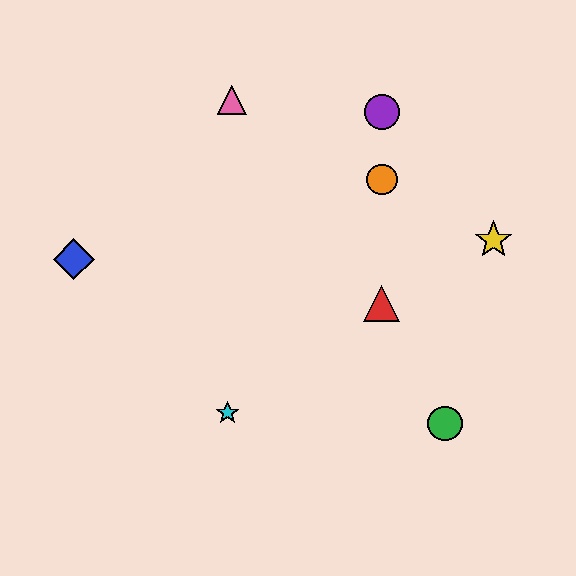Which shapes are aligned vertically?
The red triangle, the purple circle, the orange circle are aligned vertically.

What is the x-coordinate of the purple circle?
The purple circle is at x≈382.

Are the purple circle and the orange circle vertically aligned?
Yes, both are at x≈382.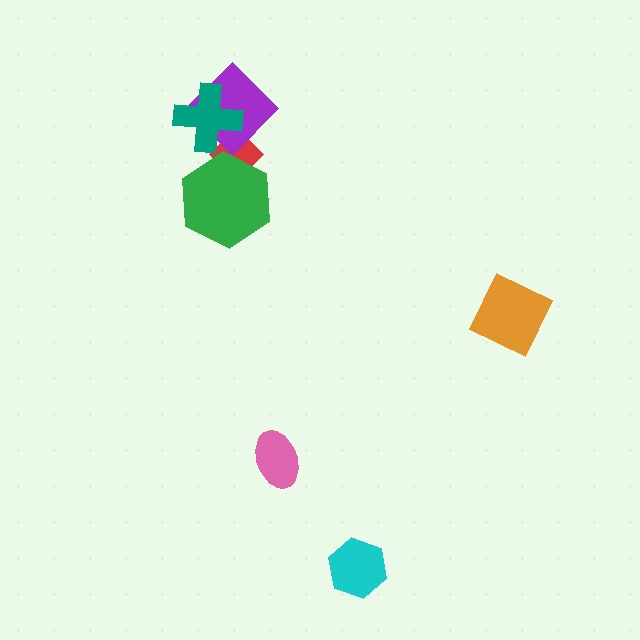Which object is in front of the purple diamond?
The teal cross is in front of the purple diamond.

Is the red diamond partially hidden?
Yes, it is partially covered by another shape.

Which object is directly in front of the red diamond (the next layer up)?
The green hexagon is directly in front of the red diamond.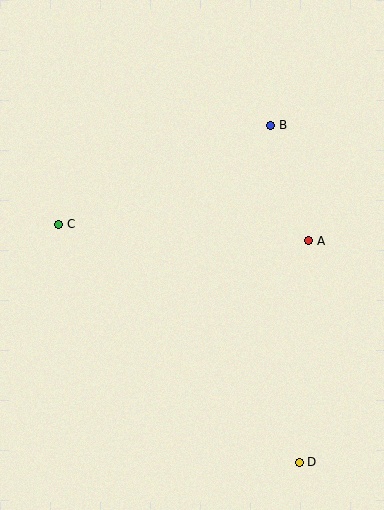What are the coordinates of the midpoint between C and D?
The midpoint between C and D is at (179, 343).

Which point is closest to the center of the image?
Point A at (309, 241) is closest to the center.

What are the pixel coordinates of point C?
Point C is at (59, 224).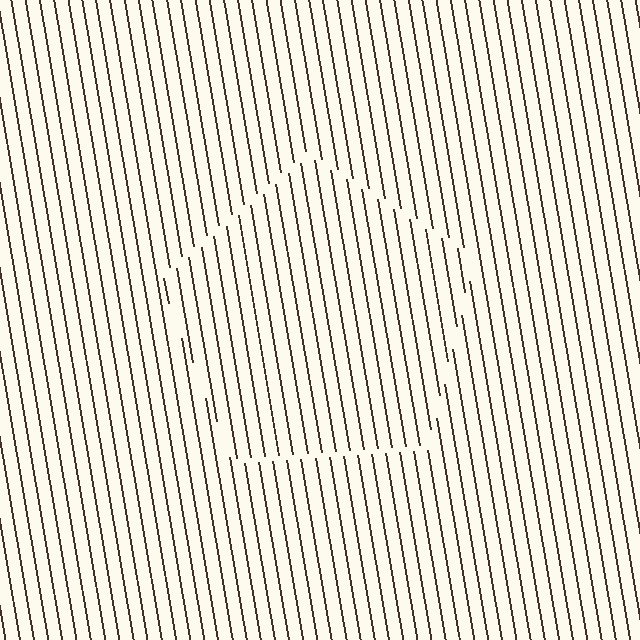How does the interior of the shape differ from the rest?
The interior of the shape contains the same grating, shifted by half a period — the contour is defined by the phase discontinuity where line-ends from the inner and outer gratings abut.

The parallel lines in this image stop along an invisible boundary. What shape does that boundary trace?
An illusory pentagon. The interior of the shape contains the same grating, shifted by half a period — the contour is defined by the phase discontinuity where line-ends from the inner and outer gratings abut.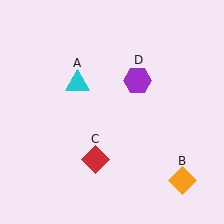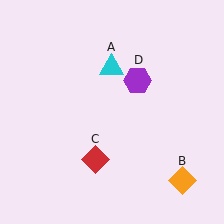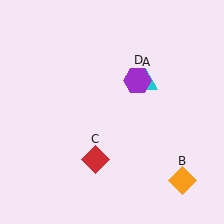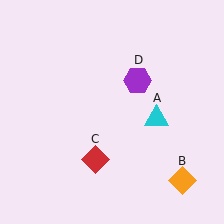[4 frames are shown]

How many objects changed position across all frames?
1 object changed position: cyan triangle (object A).